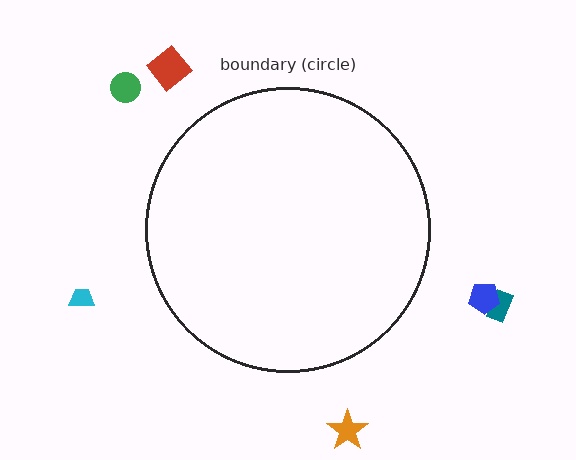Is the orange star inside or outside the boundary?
Outside.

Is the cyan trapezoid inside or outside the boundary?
Outside.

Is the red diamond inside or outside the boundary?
Outside.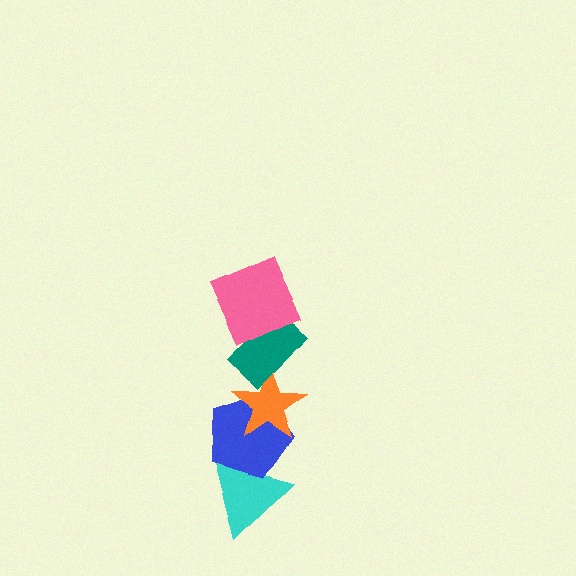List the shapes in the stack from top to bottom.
From top to bottom: the pink square, the teal rectangle, the orange star, the blue pentagon, the cyan triangle.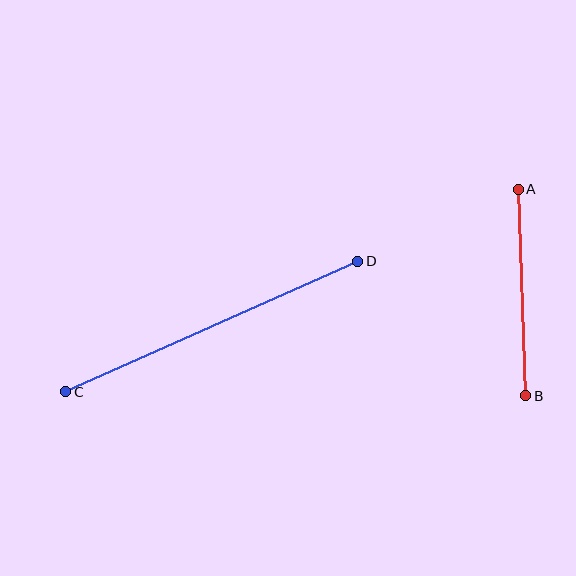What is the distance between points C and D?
The distance is approximately 319 pixels.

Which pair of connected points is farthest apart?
Points C and D are farthest apart.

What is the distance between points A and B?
The distance is approximately 207 pixels.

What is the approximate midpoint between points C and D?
The midpoint is at approximately (212, 326) pixels.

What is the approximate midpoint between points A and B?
The midpoint is at approximately (522, 293) pixels.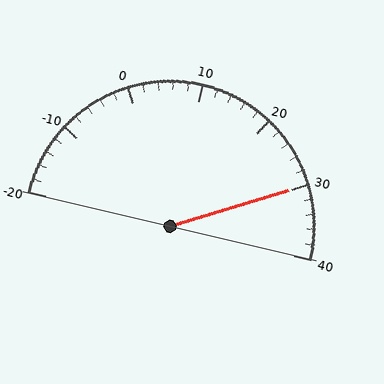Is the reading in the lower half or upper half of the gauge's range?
The reading is in the upper half of the range (-20 to 40).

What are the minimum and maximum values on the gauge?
The gauge ranges from -20 to 40.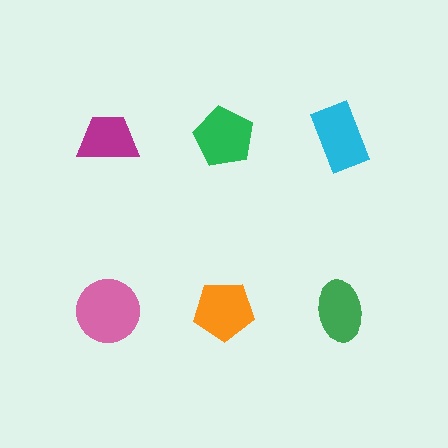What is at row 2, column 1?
A pink circle.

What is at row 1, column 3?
A cyan rectangle.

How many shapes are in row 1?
3 shapes.